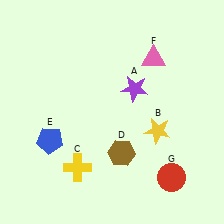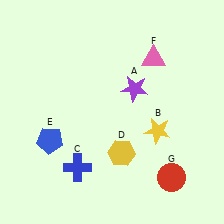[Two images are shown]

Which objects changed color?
C changed from yellow to blue. D changed from brown to yellow.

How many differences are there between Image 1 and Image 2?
There are 2 differences between the two images.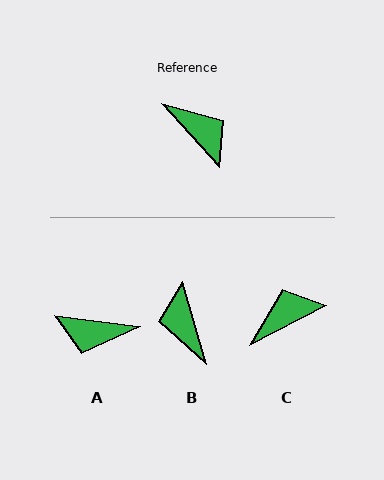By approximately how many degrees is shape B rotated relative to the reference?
Approximately 154 degrees counter-clockwise.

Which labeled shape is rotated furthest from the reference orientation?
B, about 154 degrees away.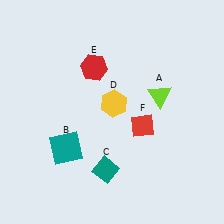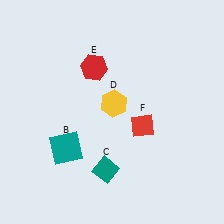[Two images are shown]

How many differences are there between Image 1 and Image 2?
There is 1 difference between the two images.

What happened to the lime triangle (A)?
The lime triangle (A) was removed in Image 2. It was in the top-right area of Image 1.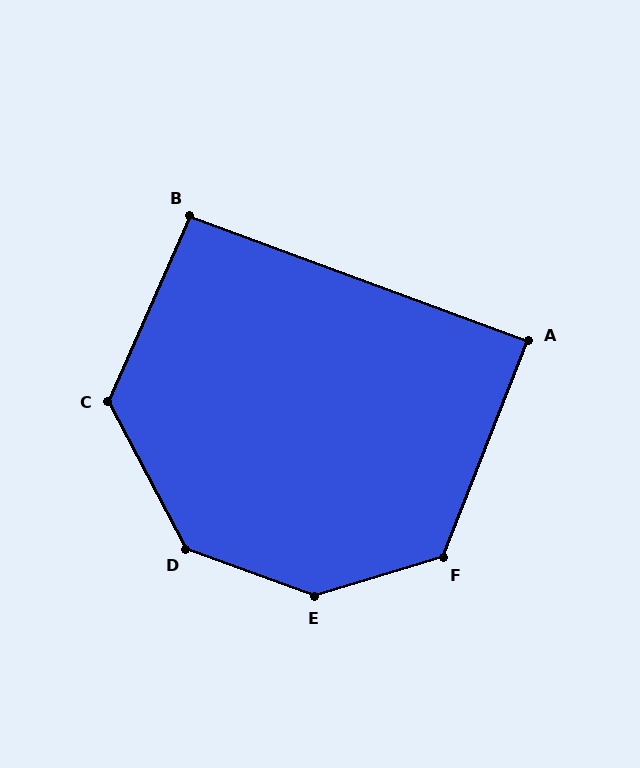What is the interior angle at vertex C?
Approximately 129 degrees (obtuse).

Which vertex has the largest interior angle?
E, at approximately 143 degrees.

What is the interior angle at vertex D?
Approximately 138 degrees (obtuse).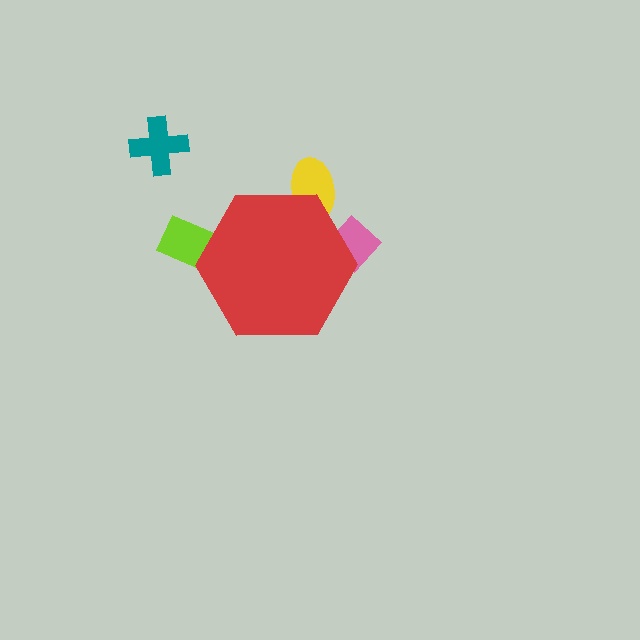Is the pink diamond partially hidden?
Yes, the pink diamond is partially hidden behind the red hexagon.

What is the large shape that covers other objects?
A red hexagon.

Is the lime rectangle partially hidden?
Yes, the lime rectangle is partially hidden behind the red hexagon.